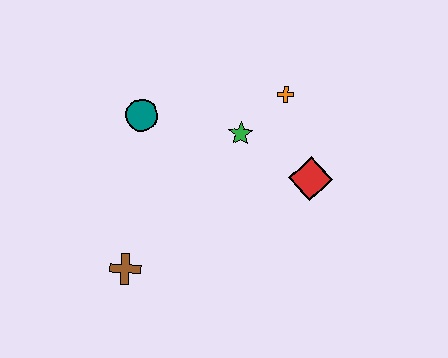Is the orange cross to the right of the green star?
Yes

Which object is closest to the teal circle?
The green star is closest to the teal circle.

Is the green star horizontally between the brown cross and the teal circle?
No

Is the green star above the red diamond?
Yes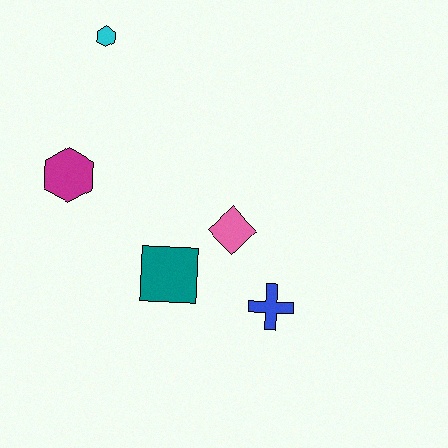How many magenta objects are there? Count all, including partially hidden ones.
There is 1 magenta object.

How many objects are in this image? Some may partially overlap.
There are 5 objects.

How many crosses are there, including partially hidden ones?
There is 1 cross.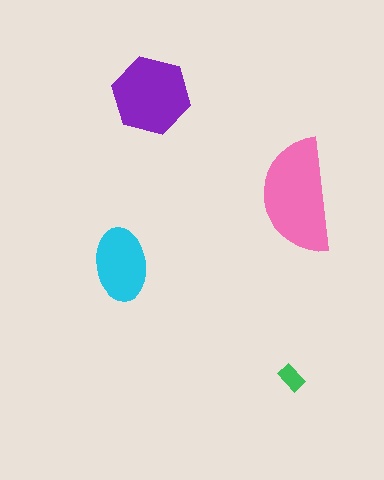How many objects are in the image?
There are 4 objects in the image.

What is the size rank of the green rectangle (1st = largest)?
4th.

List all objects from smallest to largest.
The green rectangle, the cyan ellipse, the purple hexagon, the pink semicircle.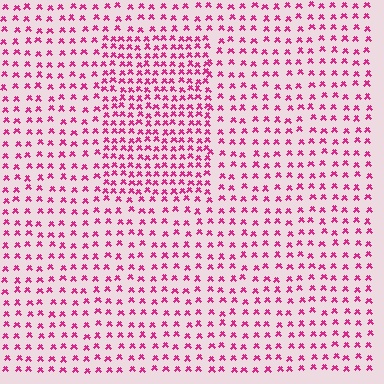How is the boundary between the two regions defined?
The boundary is defined by a change in element density (approximately 1.8x ratio). All elements are the same color, size, and shape.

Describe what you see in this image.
The image contains small magenta elements arranged at two different densities. A rectangle-shaped region is visible where the elements are more densely packed than the surrounding area.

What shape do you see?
I see a rectangle.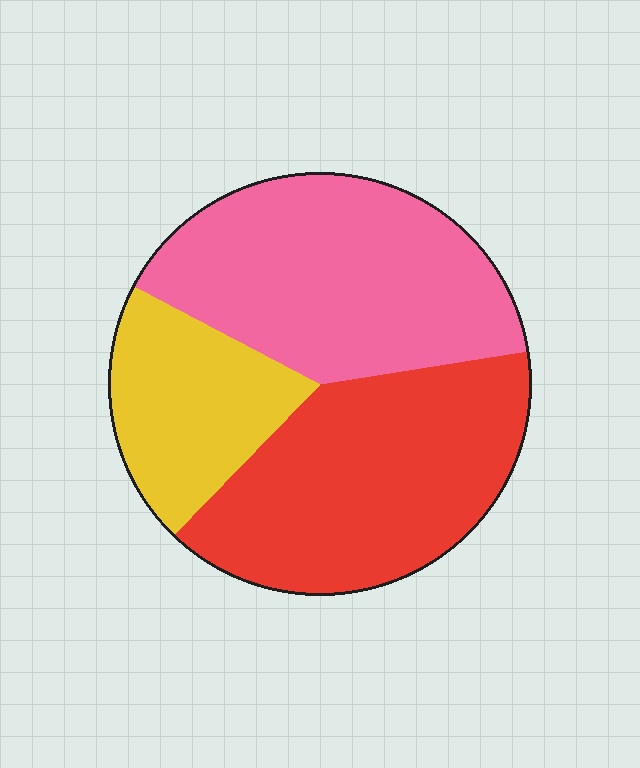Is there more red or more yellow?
Red.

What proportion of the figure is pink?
Pink covers 40% of the figure.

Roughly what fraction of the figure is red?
Red takes up about two fifths (2/5) of the figure.